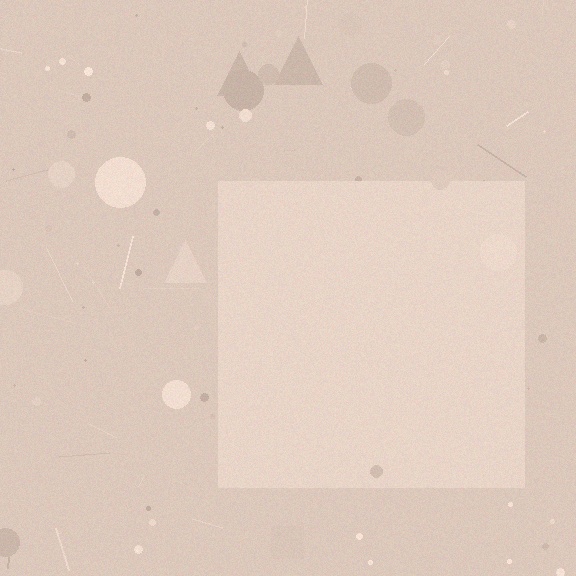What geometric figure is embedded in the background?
A square is embedded in the background.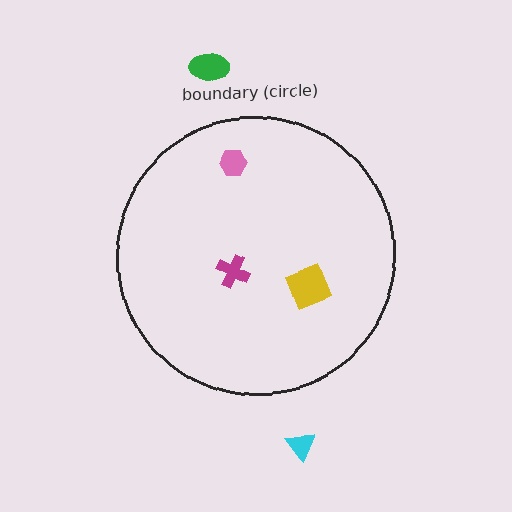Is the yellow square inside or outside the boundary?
Inside.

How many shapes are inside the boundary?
3 inside, 2 outside.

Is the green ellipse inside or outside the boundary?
Outside.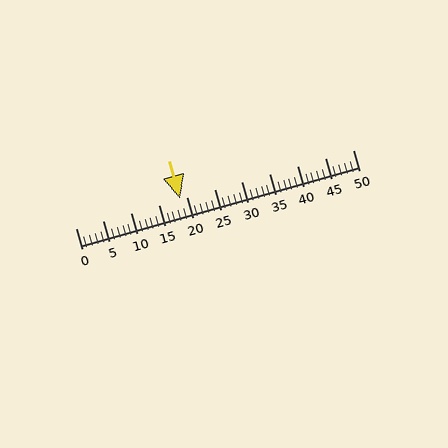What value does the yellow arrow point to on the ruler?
The yellow arrow points to approximately 19.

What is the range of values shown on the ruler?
The ruler shows values from 0 to 50.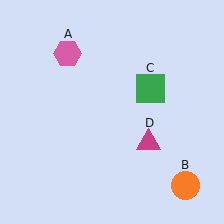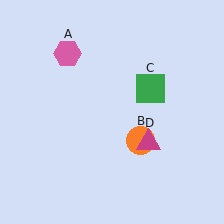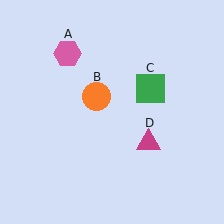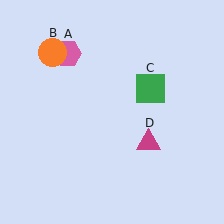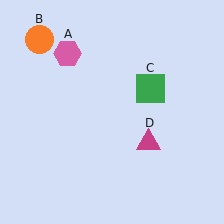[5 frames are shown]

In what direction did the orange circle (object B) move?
The orange circle (object B) moved up and to the left.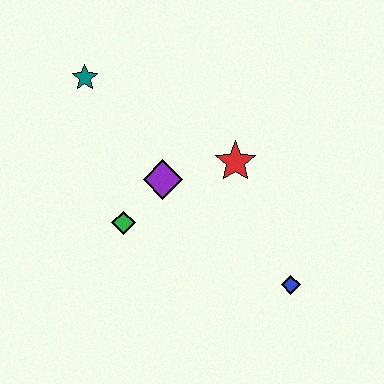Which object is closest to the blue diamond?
The red star is closest to the blue diamond.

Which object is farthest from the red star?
The teal star is farthest from the red star.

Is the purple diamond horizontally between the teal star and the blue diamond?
Yes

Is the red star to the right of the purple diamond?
Yes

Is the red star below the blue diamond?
No